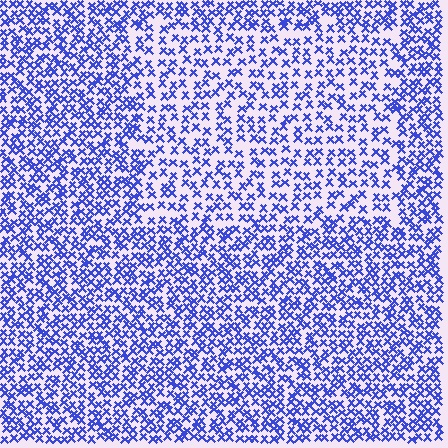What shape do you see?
I see a rectangle.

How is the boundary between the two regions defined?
The boundary is defined by a change in element density (approximately 1.7x ratio). All elements are the same color, size, and shape.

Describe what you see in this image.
The image contains small blue elements arranged at two different densities. A rectangle-shaped region is visible where the elements are less densely packed than the surrounding area.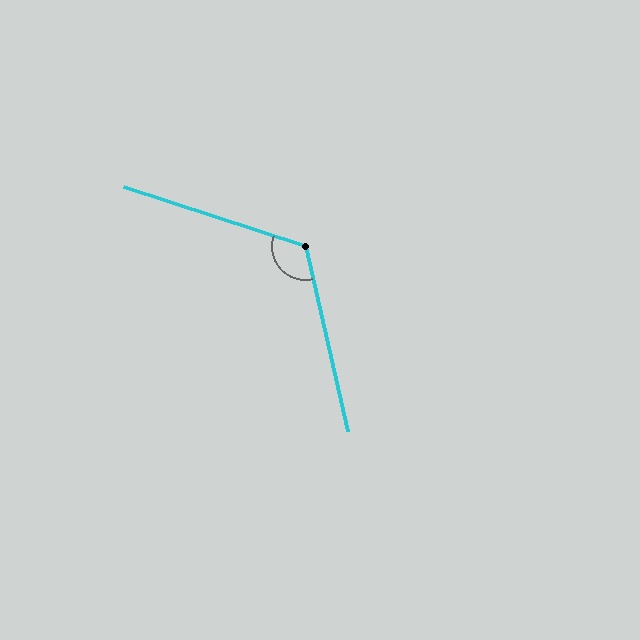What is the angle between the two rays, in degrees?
Approximately 121 degrees.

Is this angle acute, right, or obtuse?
It is obtuse.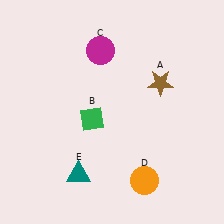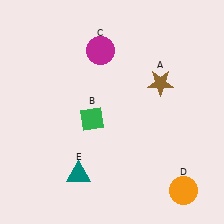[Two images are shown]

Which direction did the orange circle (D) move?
The orange circle (D) moved right.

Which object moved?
The orange circle (D) moved right.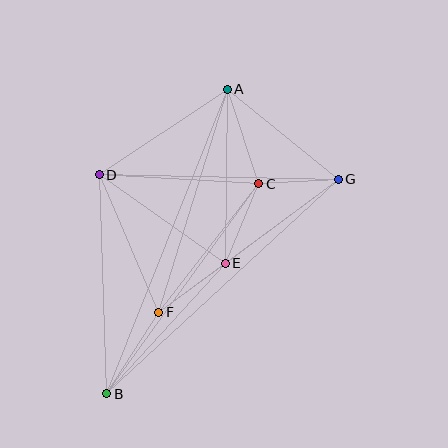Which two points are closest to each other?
Points C and G are closest to each other.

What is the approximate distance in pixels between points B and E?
The distance between B and E is approximately 176 pixels.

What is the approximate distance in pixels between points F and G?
The distance between F and G is approximately 223 pixels.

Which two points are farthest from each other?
Points A and B are farthest from each other.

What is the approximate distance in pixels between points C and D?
The distance between C and D is approximately 160 pixels.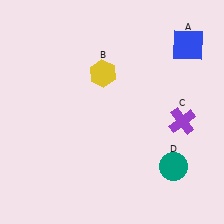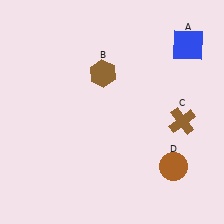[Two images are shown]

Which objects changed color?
B changed from yellow to brown. C changed from purple to brown. D changed from teal to brown.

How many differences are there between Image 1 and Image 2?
There are 3 differences between the two images.